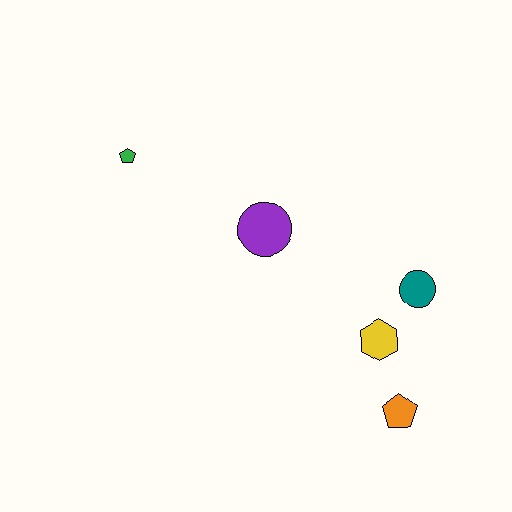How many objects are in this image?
There are 5 objects.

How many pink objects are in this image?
There are no pink objects.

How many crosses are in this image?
There are no crosses.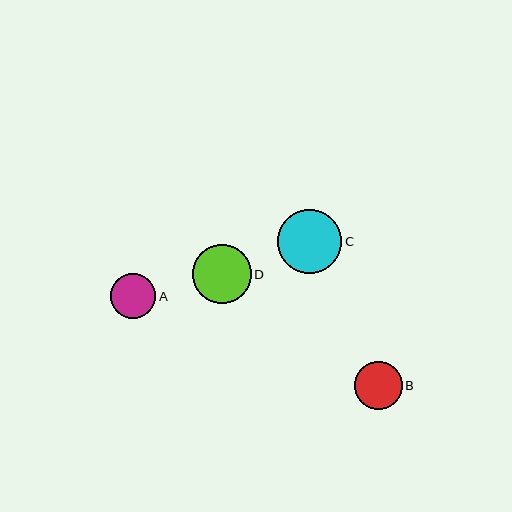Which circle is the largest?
Circle C is the largest with a size of approximately 64 pixels.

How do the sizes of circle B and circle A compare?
Circle B and circle A are approximately the same size.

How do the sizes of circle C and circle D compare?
Circle C and circle D are approximately the same size.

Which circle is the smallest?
Circle A is the smallest with a size of approximately 45 pixels.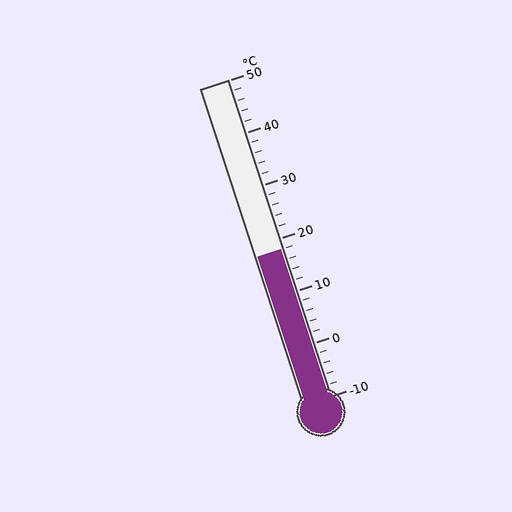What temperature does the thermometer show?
The thermometer shows approximately 18°C.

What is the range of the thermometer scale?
The thermometer scale ranges from -10°C to 50°C.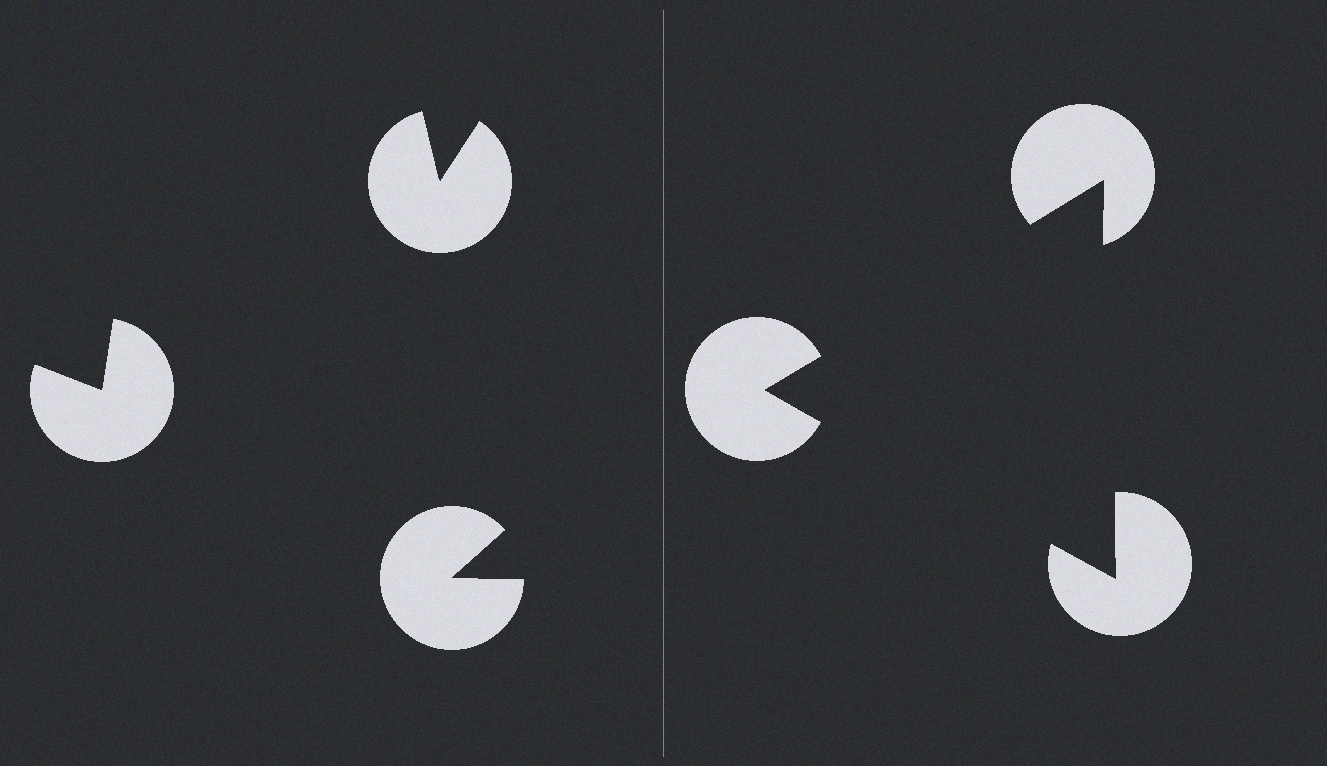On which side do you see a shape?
An illusory triangle appears on the right side. On the left side the wedge cuts are rotated, so no coherent shape forms.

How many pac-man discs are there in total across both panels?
6 — 3 on each side.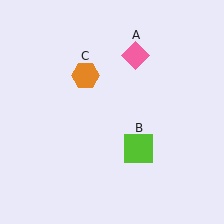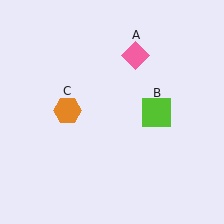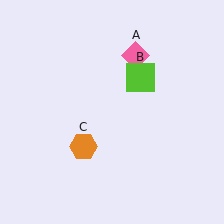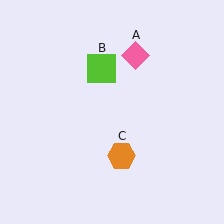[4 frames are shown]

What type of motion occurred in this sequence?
The lime square (object B), orange hexagon (object C) rotated counterclockwise around the center of the scene.